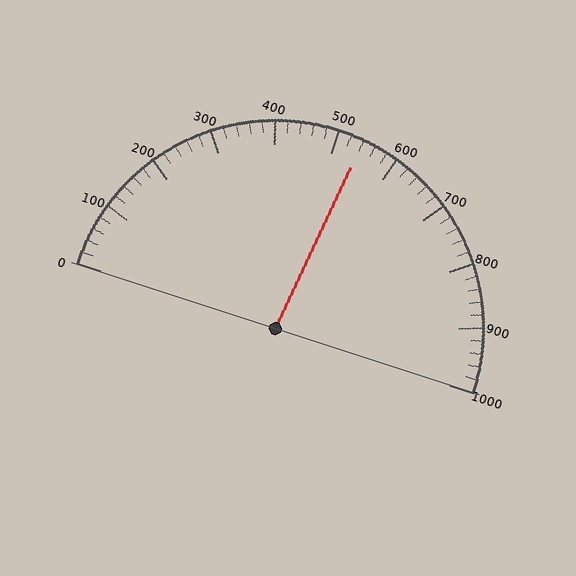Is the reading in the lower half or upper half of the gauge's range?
The reading is in the upper half of the range (0 to 1000).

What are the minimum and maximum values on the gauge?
The gauge ranges from 0 to 1000.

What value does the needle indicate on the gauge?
The needle indicates approximately 540.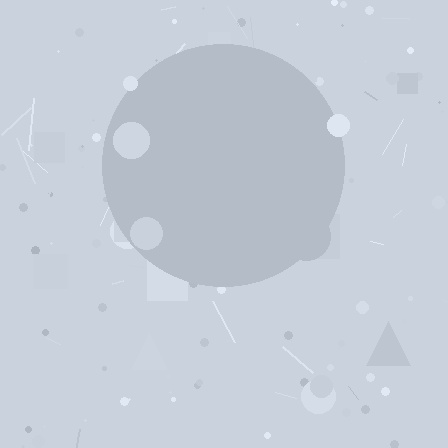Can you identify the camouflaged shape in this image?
The camouflaged shape is a circle.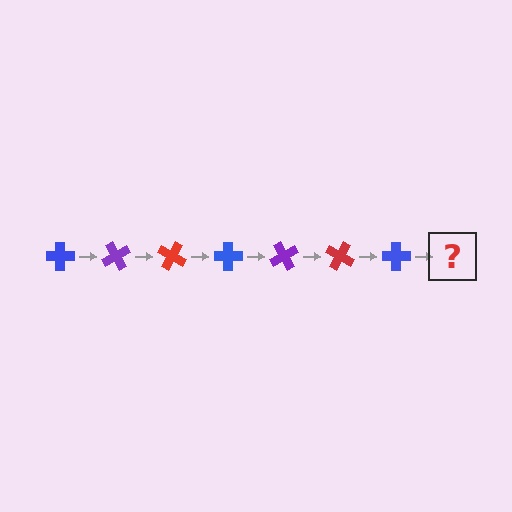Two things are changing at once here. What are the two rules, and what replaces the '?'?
The two rules are that it rotates 60 degrees each step and the color cycles through blue, purple, and red. The '?' should be a purple cross, rotated 420 degrees from the start.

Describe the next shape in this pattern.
It should be a purple cross, rotated 420 degrees from the start.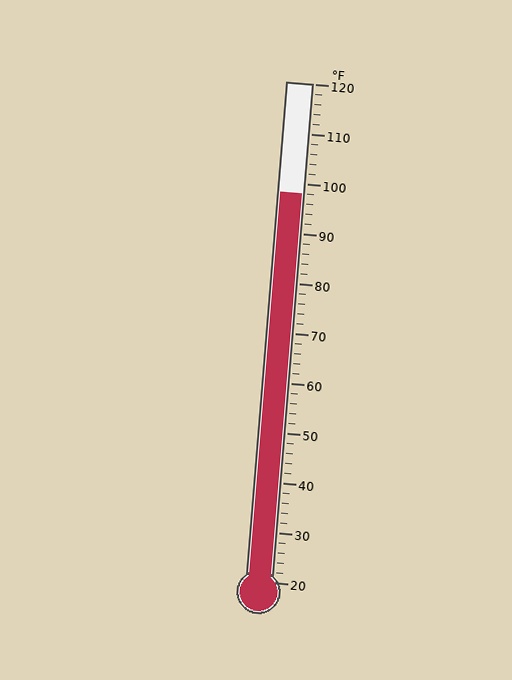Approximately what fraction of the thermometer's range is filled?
The thermometer is filled to approximately 80% of its range.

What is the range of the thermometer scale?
The thermometer scale ranges from 20°F to 120°F.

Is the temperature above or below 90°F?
The temperature is above 90°F.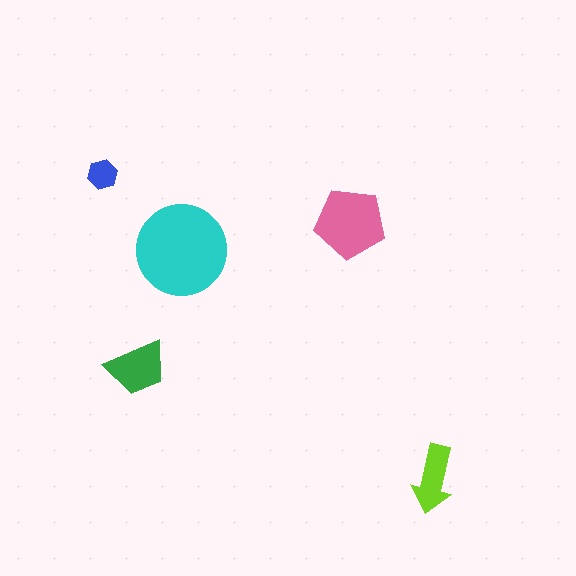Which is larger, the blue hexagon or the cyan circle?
The cyan circle.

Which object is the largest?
The cyan circle.